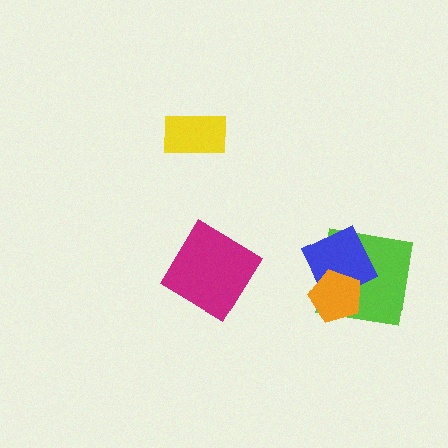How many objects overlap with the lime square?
2 objects overlap with the lime square.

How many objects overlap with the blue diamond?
2 objects overlap with the blue diamond.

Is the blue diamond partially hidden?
Yes, it is partially covered by another shape.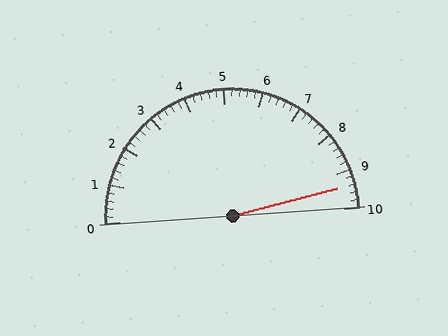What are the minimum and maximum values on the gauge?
The gauge ranges from 0 to 10.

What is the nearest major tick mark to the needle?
The nearest major tick mark is 9.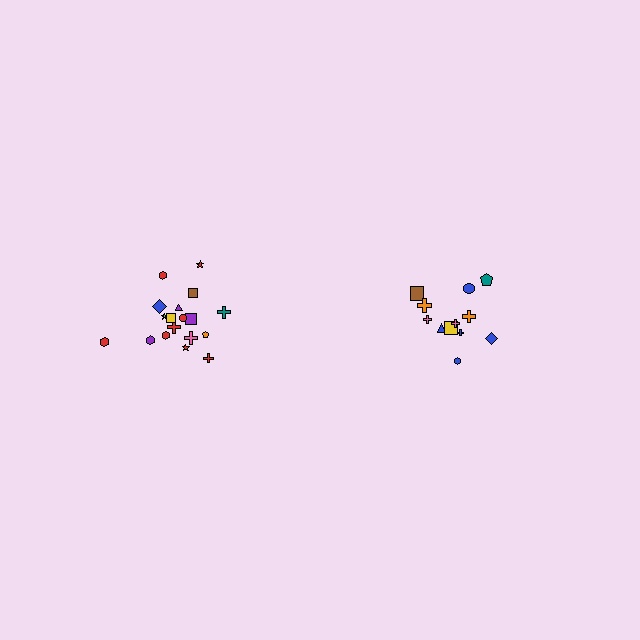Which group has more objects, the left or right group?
The left group.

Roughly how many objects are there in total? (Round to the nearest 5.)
Roughly 30 objects in total.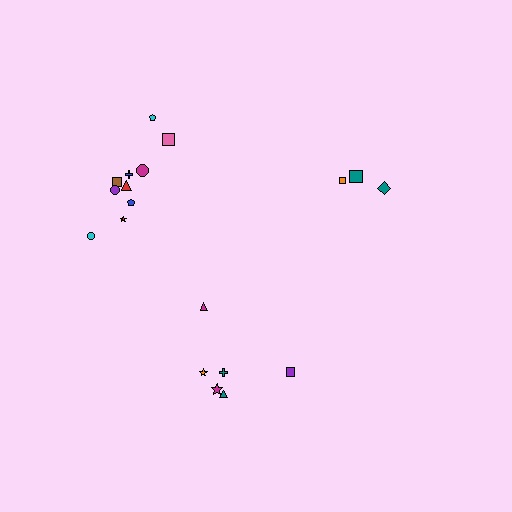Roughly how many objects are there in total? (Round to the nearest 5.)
Roughly 20 objects in total.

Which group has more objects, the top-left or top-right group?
The top-left group.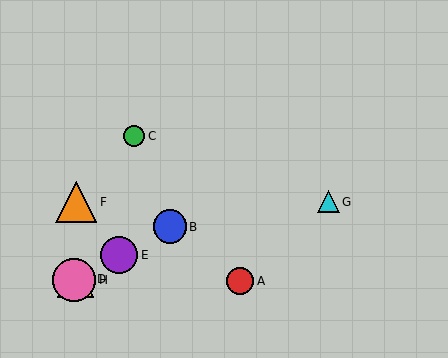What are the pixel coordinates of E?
Object E is at (119, 255).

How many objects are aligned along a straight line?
4 objects (B, D, E, H) are aligned along a straight line.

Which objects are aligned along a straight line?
Objects B, D, E, H are aligned along a straight line.